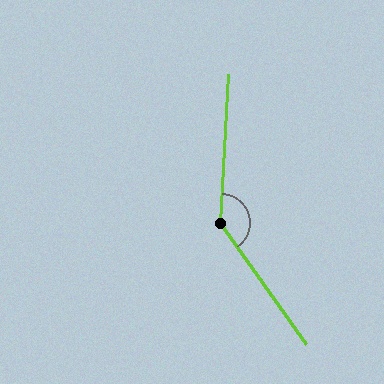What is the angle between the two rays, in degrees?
Approximately 142 degrees.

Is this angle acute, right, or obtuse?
It is obtuse.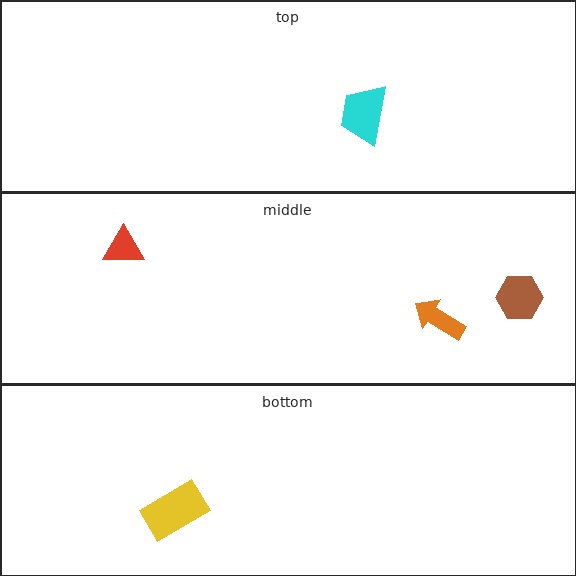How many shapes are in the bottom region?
1.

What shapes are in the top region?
The cyan trapezoid.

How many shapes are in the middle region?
3.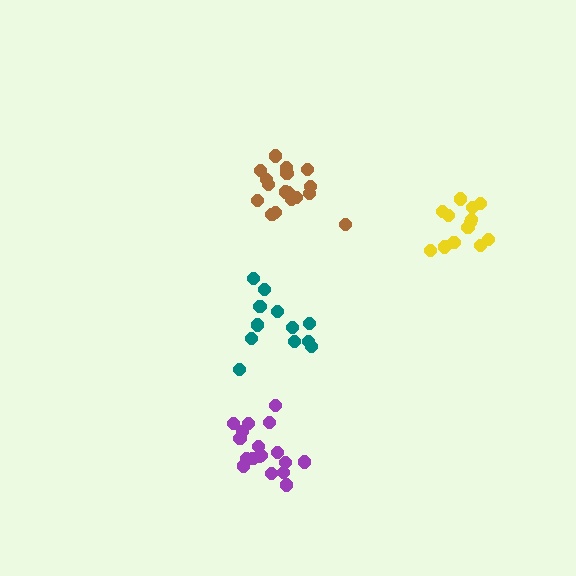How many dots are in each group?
Group 1: 12 dots, Group 2: 18 dots, Group 3: 13 dots, Group 4: 18 dots (61 total).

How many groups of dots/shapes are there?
There are 4 groups.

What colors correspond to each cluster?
The clusters are colored: teal, purple, yellow, brown.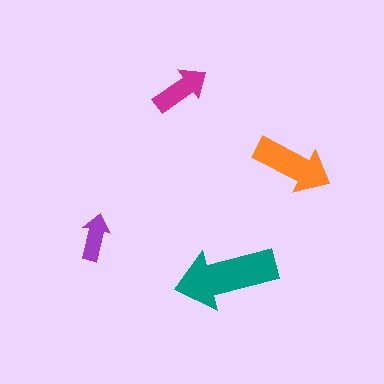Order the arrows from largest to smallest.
the teal one, the orange one, the magenta one, the purple one.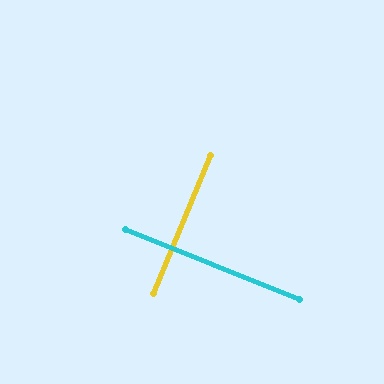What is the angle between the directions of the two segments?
Approximately 89 degrees.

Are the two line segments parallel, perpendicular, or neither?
Perpendicular — they meet at approximately 89°.